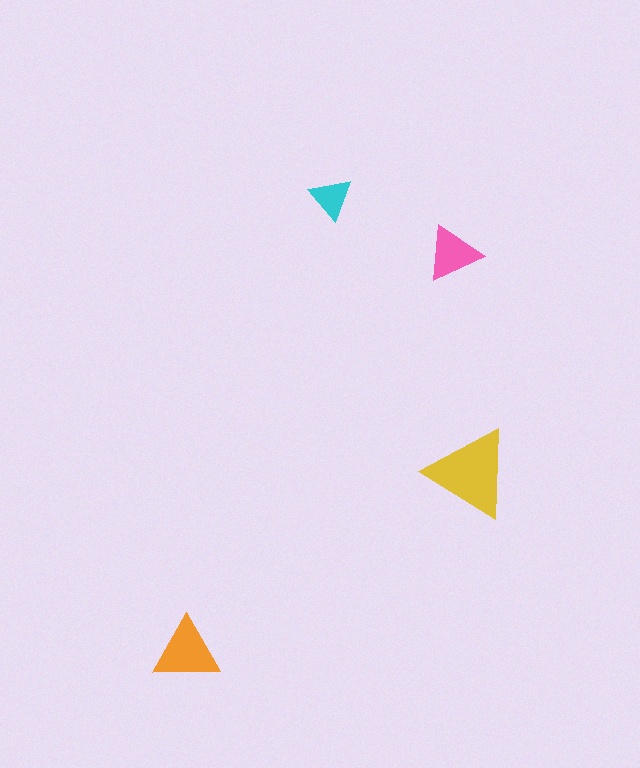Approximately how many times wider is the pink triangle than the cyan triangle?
About 1.5 times wider.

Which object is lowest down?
The orange triangle is bottommost.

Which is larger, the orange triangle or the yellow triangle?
The yellow one.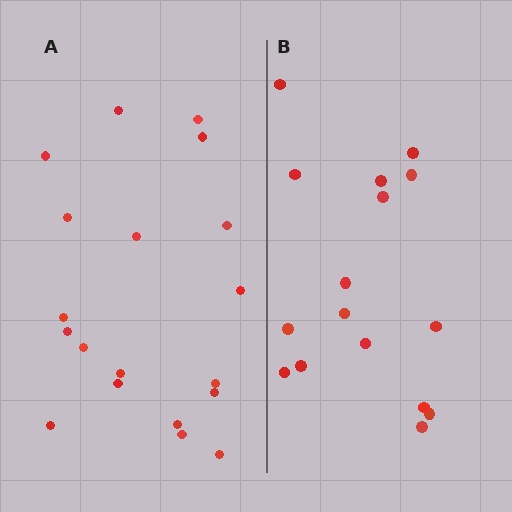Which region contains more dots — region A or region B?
Region A (the left region) has more dots.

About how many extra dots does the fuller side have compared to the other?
Region A has just a few more — roughly 2 or 3 more dots than region B.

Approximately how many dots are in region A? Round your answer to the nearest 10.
About 20 dots. (The exact count is 19, which rounds to 20.)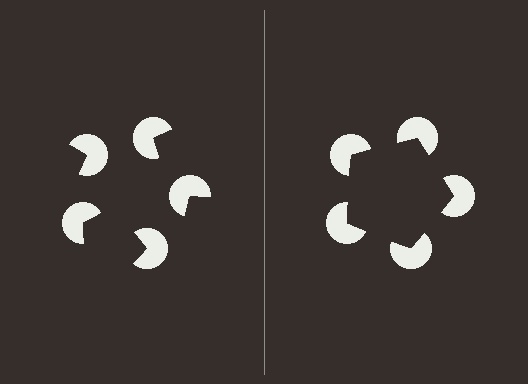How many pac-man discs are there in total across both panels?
10 — 5 on each side.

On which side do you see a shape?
An illusory pentagon appears on the right side. On the left side the wedge cuts are rotated, so no coherent shape forms.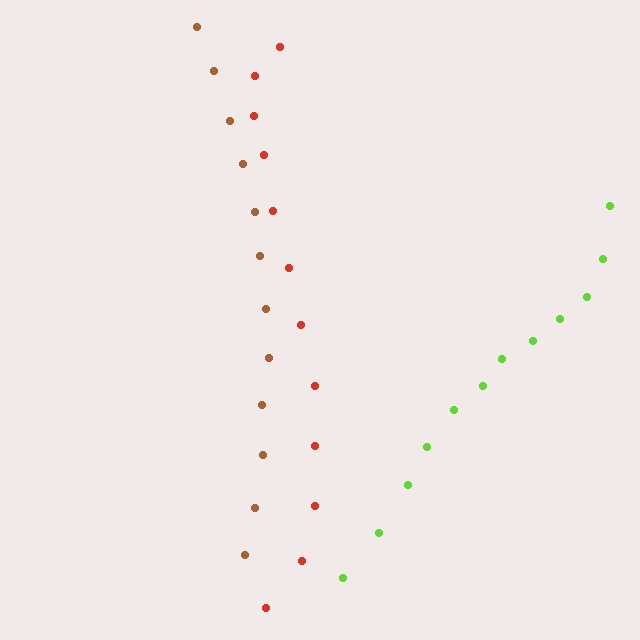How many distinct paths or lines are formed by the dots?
There are 3 distinct paths.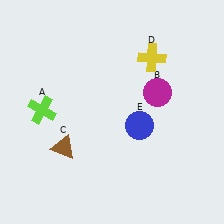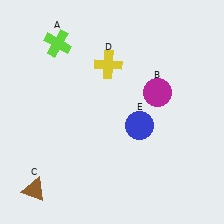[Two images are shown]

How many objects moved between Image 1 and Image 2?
3 objects moved between the two images.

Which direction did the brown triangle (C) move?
The brown triangle (C) moved down.